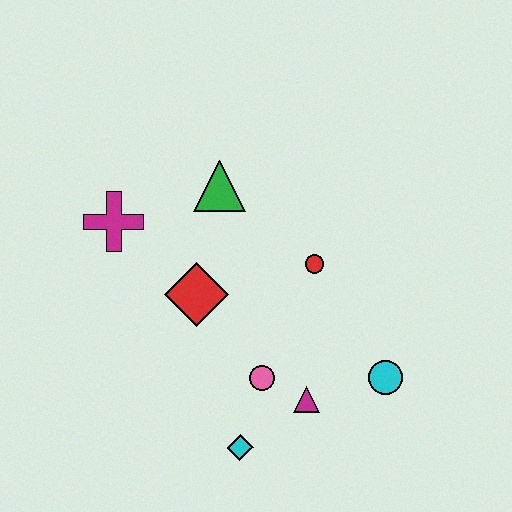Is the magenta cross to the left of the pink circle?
Yes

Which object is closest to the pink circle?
The magenta triangle is closest to the pink circle.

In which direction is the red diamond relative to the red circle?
The red diamond is to the left of the red circle.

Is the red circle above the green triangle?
No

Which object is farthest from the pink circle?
The magenta cross is farthest from the pink circle.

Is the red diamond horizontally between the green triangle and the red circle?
No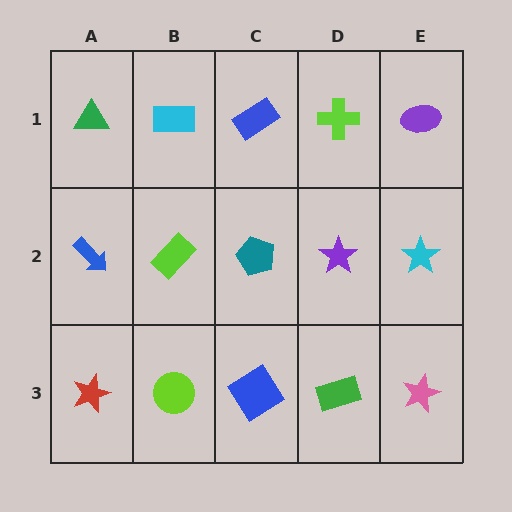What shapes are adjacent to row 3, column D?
A purple star (row 2, column D), a blue diamond (row 3, column C), a pink star (row 3, column E).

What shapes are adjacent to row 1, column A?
A blue arrow (row 2, column A), a cyan rectangle (row 1, column B).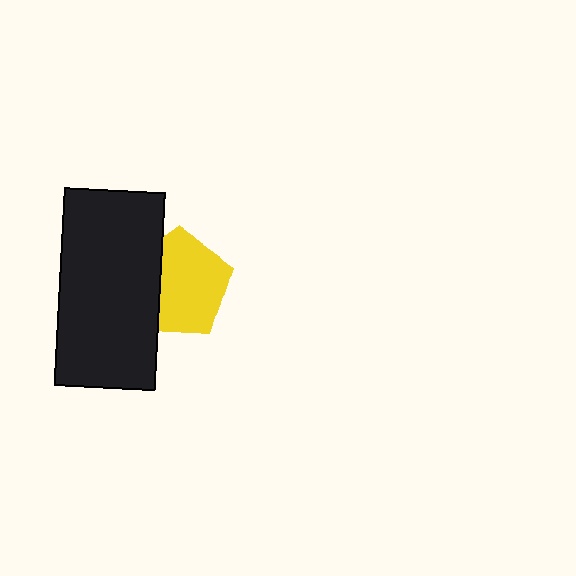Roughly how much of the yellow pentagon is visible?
Most of it is visible (roughly 69%).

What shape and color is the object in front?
The object in front is a black rectangle.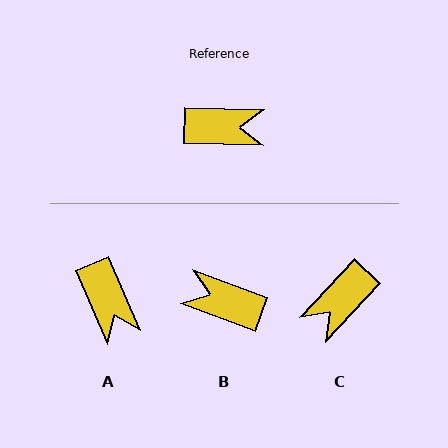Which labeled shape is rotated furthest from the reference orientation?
B, about 161 degrees away.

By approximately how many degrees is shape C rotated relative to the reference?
Approximately 131 degrees clockwise.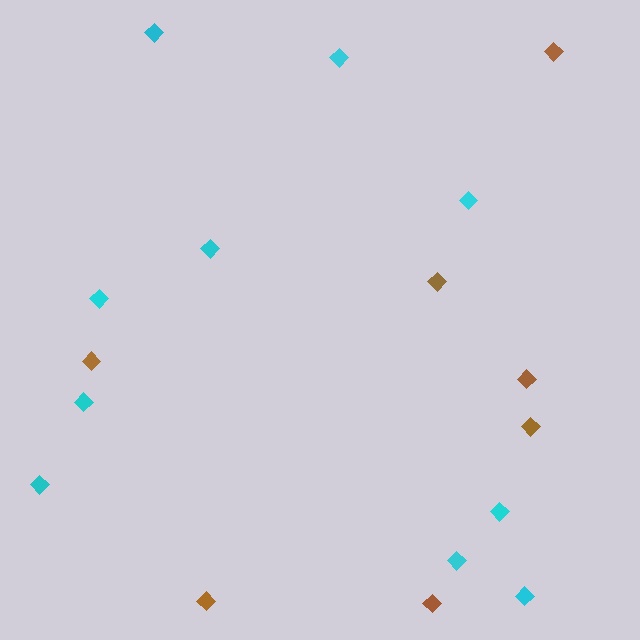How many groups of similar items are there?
There are 2 groups: one group of cyan diamonds (10) and one group of brown diamonds (7).